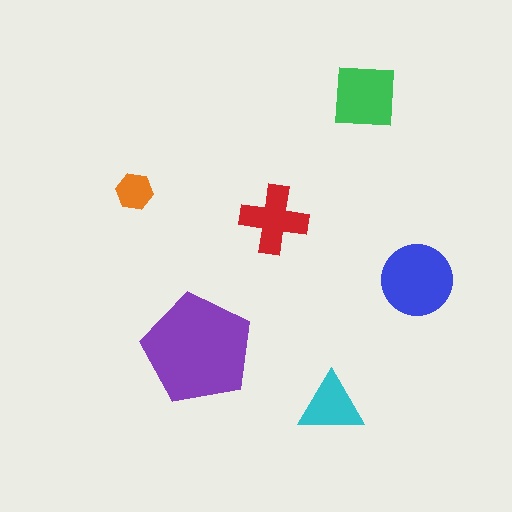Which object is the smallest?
The orange hexagon.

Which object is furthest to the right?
The blue circle is rightmost.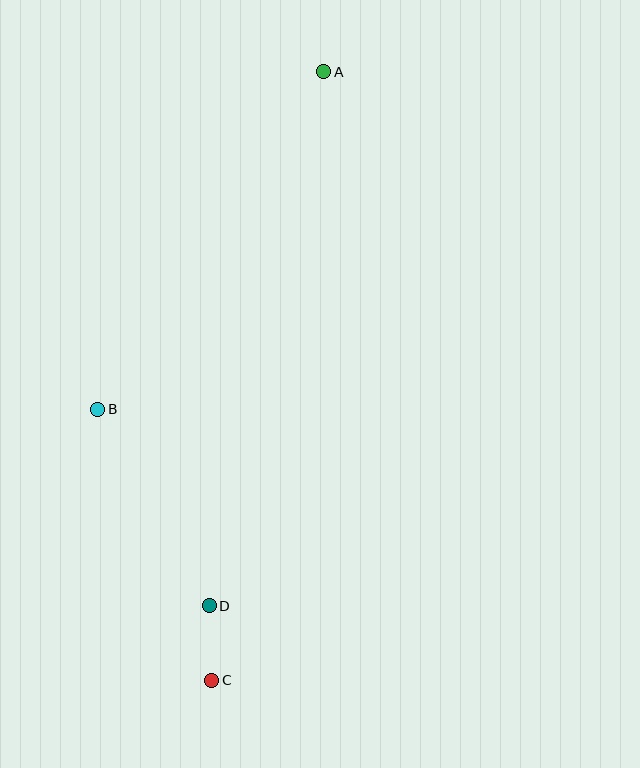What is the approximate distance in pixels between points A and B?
The distance between A and B is approximately 406 pixels.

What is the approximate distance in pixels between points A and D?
The distance between A and D is approximately 546 pixels.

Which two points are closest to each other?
Points C and D are closest to each other.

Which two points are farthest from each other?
Points A and C are farthest from each other.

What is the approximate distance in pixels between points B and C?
The distance between B and C is approximately 294 pixels.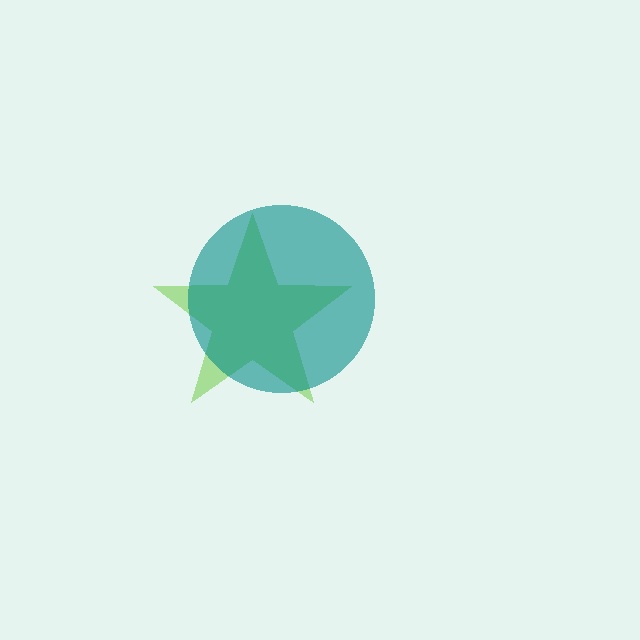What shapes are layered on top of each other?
The layered shapes are: a lime star, a teal circle.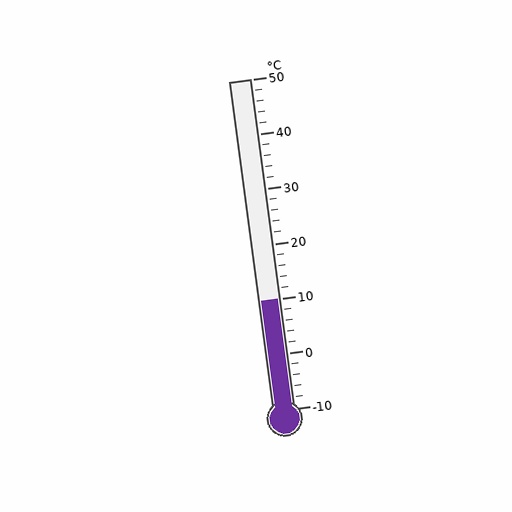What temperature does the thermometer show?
The thermometer shows approximately 10°C.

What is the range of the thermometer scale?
The thermometer scale ranges from -10°C to 50°C.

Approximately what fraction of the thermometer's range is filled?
The thermometer is filled to approximately 35% of its range.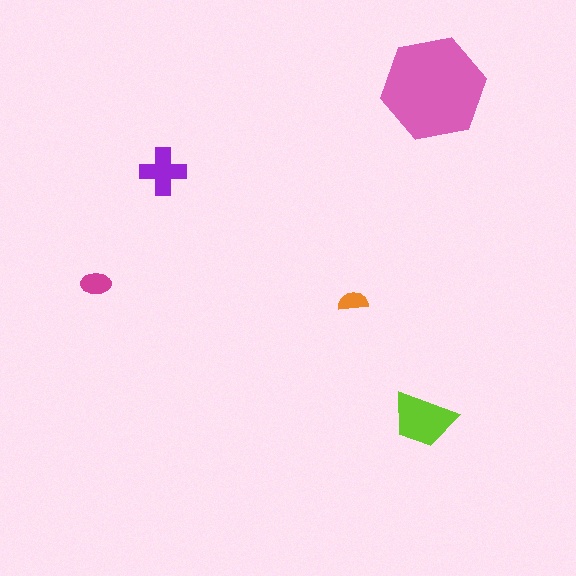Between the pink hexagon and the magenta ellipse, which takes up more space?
The pink hexagon.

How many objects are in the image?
There are 5 objects in the image.